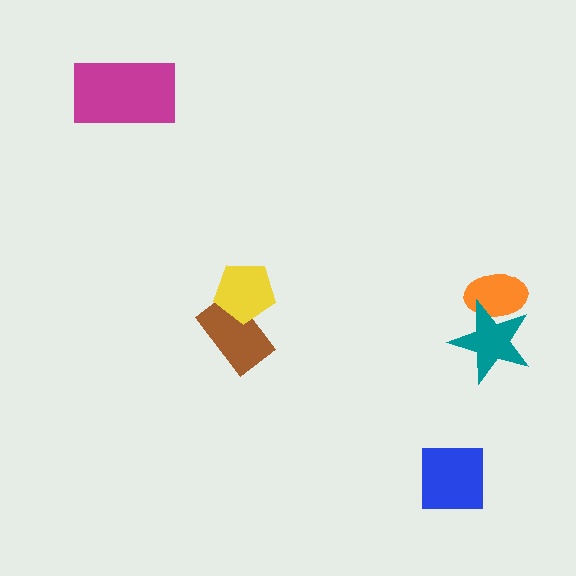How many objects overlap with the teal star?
1 object overlaps with the teal star.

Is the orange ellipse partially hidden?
Yes, it is partially covered by another shape.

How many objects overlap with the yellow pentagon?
1 object overlaps with the yellow pentagon.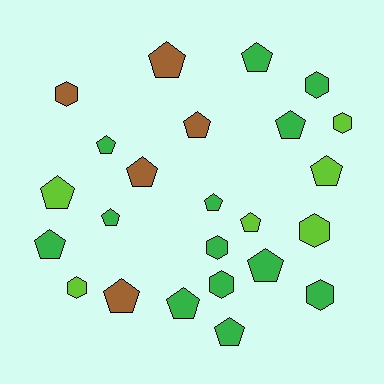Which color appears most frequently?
Green, with 13 objects.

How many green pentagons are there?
There are 9 green pentagons.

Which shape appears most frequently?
Pentagon, with 16 objects.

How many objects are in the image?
There are 24 objects.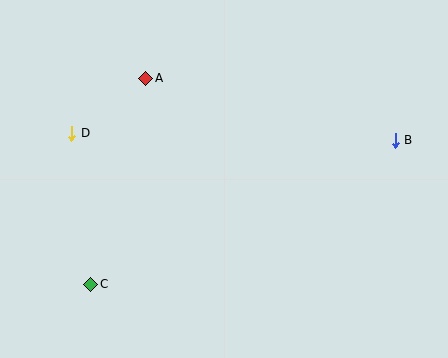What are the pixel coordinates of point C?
Point C is at (91, 284).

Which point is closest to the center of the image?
Point A at (146, 78) is closest to the center.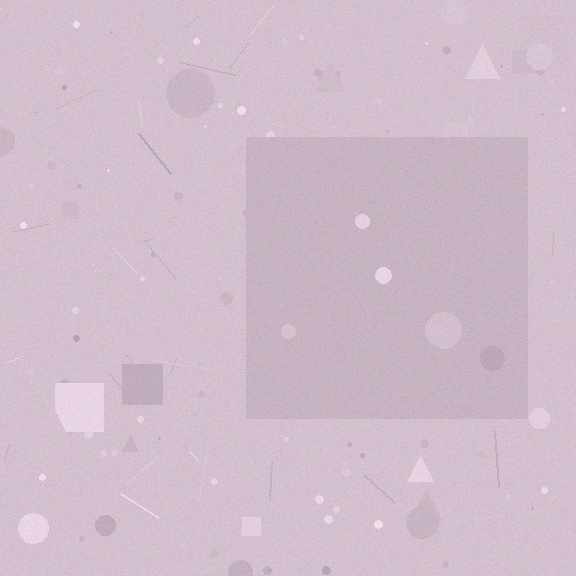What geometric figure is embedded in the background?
A square is embedded in the background.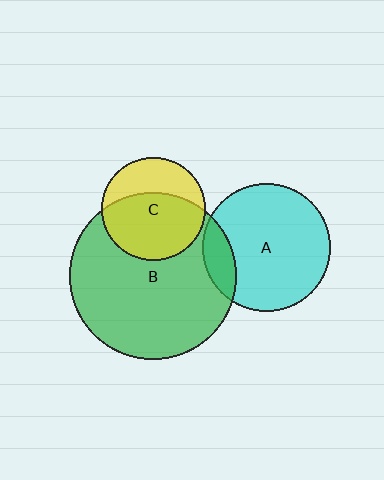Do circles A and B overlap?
Yes.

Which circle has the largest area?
Circle B (green).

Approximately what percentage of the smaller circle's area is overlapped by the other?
Approximately 15%.